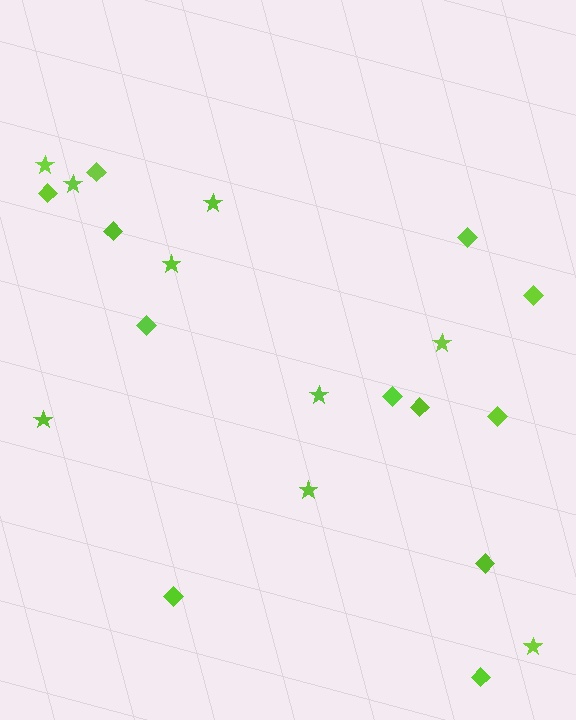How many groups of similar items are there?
There are 2 groups: one group of diamonds (12) and one group of stars (9).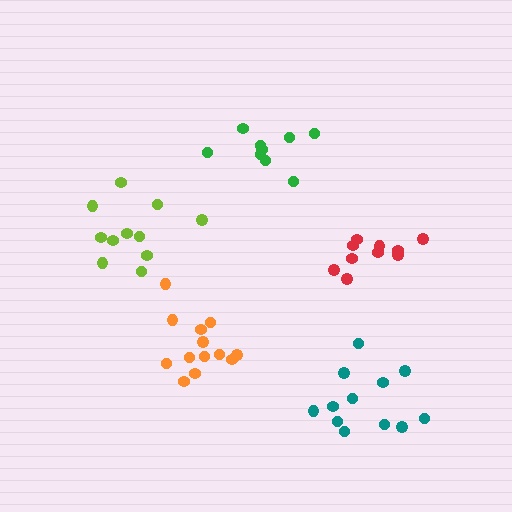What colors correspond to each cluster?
The clusters are colored: green, red, orange, teal, lime.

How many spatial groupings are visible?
There are 5 spatial groupings.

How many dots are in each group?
Group 1: 9 dots, Group 2: 10 dots, Group 3: 13 dots, Group 4: 12 dots, Group 5: 11 dots (55 total).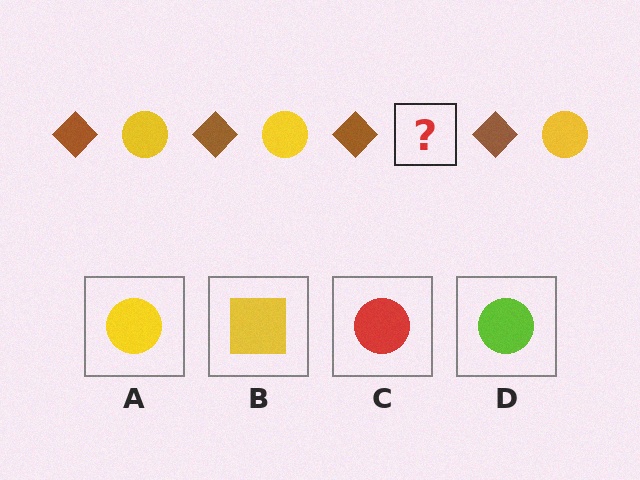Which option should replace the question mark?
Option A.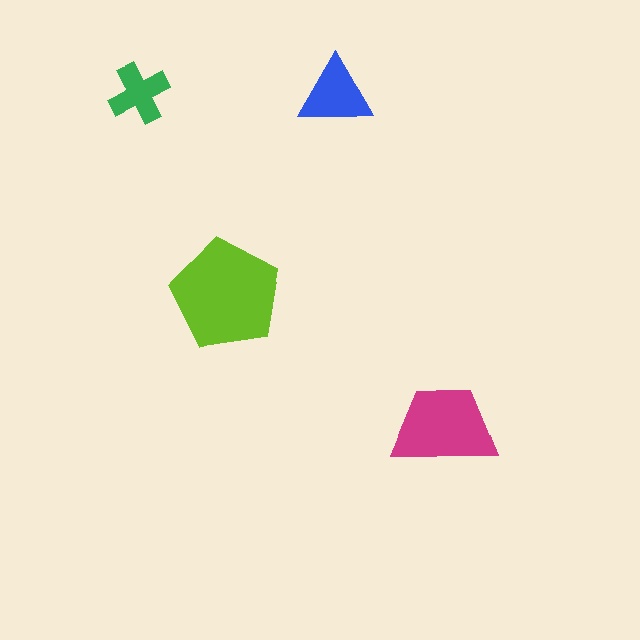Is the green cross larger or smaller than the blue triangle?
Smaller.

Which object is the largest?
The lime pentagon.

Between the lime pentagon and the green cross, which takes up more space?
The lime pentagon.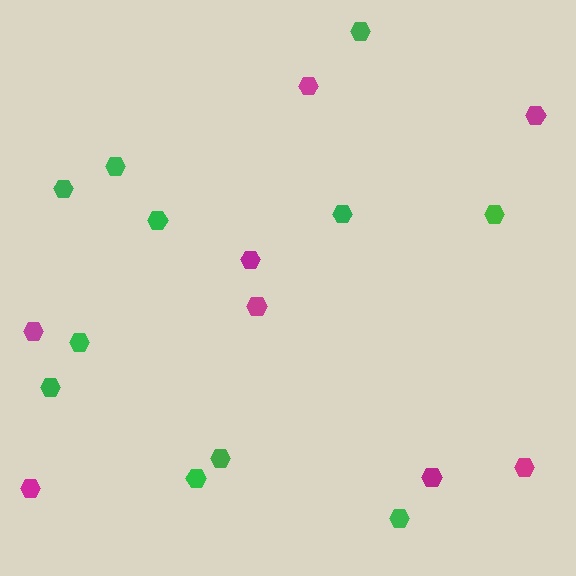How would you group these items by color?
There are 2 groups: one group of magenta hexagons (8) and one group of green hexagons (11).